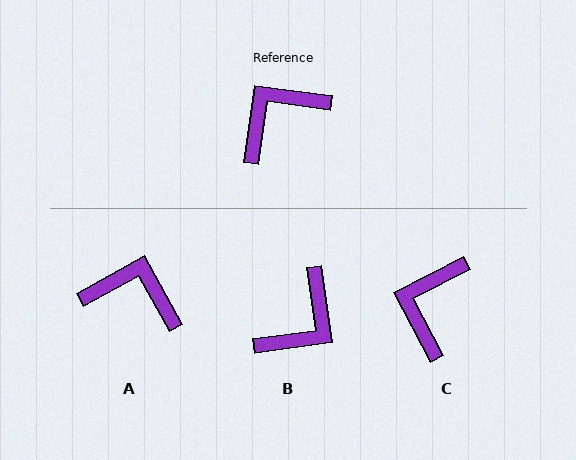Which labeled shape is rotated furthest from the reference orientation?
B, about 164 degrees away.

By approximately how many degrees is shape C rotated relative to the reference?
Approximately 35 degrees counter-clockwise.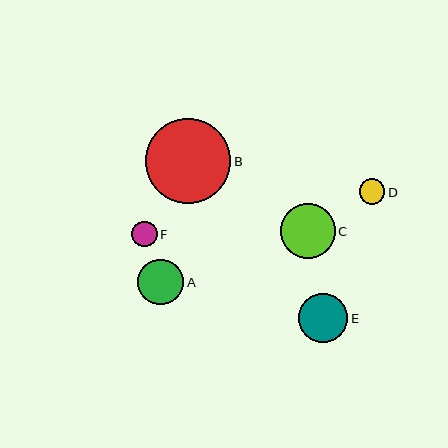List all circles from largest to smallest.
From largest to smallest: B, C, E, A, D, F.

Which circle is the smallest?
Circle F is the smallest with a size of approximately 25 pixels.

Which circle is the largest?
Circle B is the largest with a size of approximately 85 pixels.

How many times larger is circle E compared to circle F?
Circle E is approximately 1.9 times the size of circle F.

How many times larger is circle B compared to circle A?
Circle B is approximately 1.9 times the size of circle A.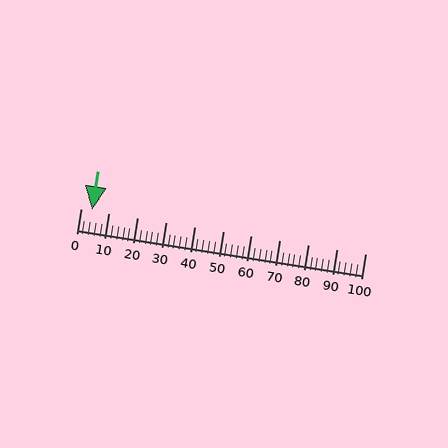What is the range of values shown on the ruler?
The ruler shows values from 0 to 100.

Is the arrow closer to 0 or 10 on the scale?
The arrow is closer to 0.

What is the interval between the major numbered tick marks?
The major tick marks are spaced 10 units apart.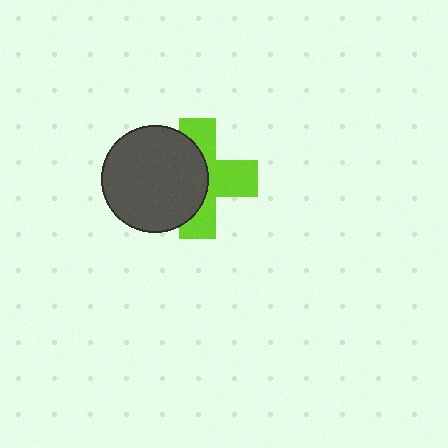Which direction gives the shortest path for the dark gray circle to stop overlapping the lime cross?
Moving left gives the shortest separation.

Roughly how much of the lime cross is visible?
About half of it is visible (roughly 52%).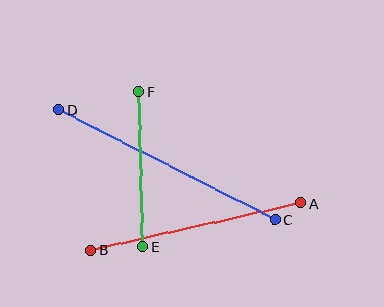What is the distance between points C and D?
The distance is approximately 242 pixels.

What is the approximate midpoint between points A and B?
The midpoint is at approximately (196, 227) pixels.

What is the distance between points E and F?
The distance is approximately 155 pixels.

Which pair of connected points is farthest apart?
Points C and D are farthest apart.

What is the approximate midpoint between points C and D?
The midpoint is at approximately (167, 165) pixels.